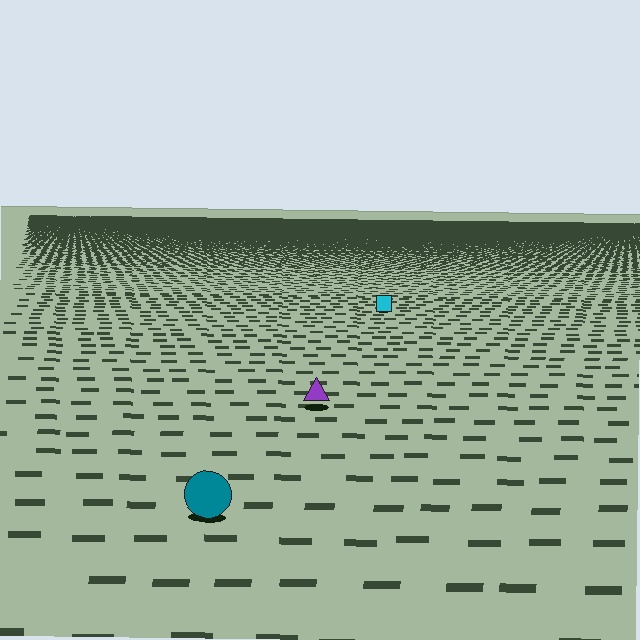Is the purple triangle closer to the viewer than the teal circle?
No. The teal circle is closer — you can tell from the texture gradient: the ground texture is coarser near it.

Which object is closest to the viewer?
The teal circle is closest. The texture marks near it are larger and more spread out.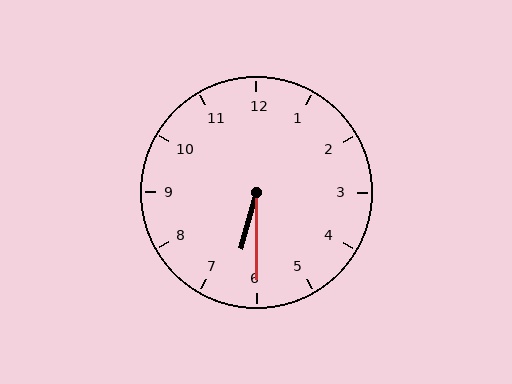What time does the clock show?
6:30.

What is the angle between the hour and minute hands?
Approximately 15 degrees.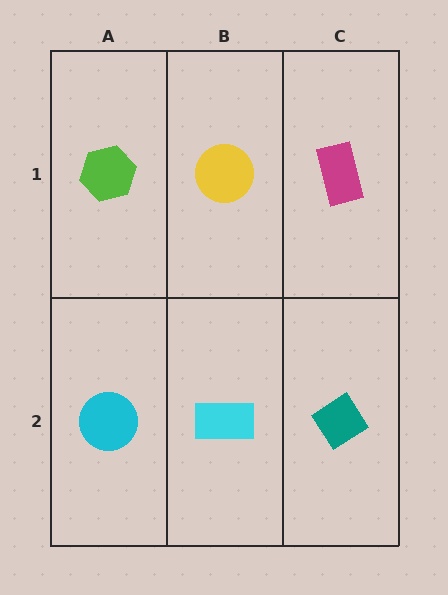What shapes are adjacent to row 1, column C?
A teal diamond (row 2, column C), a yellow circle (row 1, column B).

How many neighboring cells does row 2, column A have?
2.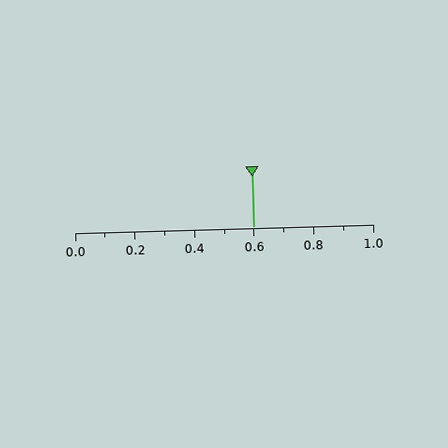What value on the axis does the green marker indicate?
The marker indicates approximately 0.6.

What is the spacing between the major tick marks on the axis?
The major ticks are spaced 0.2 apart.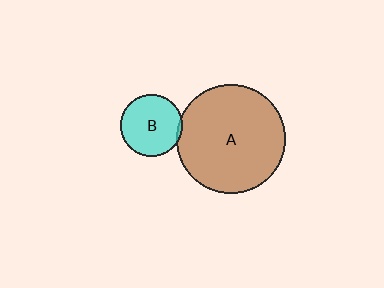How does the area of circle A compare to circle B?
Approximately 3.1 times.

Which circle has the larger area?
Circle A (brown).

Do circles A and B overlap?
Yes.